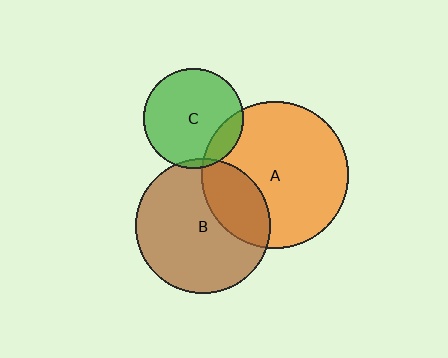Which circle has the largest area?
Circle A (orange).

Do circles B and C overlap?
Yes.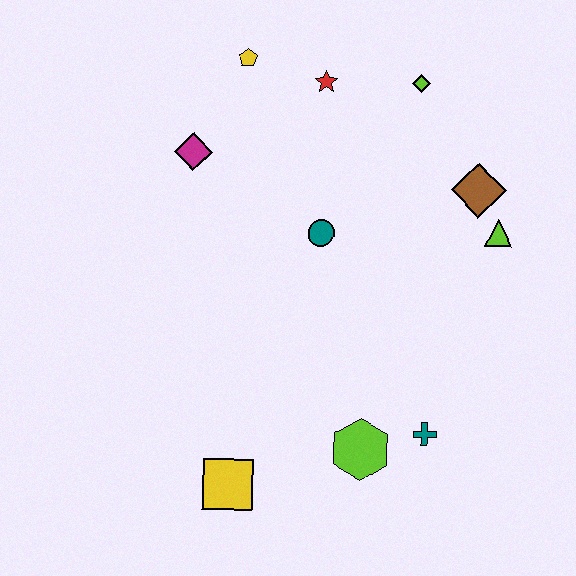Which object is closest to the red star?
The yellow pentagon is closest to the red star.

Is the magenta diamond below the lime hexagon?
No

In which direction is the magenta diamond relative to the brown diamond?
The magenta diamond is to the left of the brown diamond.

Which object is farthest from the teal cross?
The yellow pentagon is farthest from the teal cross.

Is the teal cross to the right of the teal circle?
Yes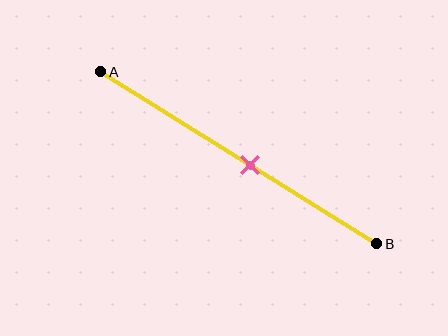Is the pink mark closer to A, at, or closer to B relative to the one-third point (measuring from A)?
The pink mark is closer to point B than the one-third point of segment AB.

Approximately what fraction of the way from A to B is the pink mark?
The pink mark is approximately 55% of the way from A to B.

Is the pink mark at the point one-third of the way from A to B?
No, the mark is at about 55% from A, not at the 33% one-third point.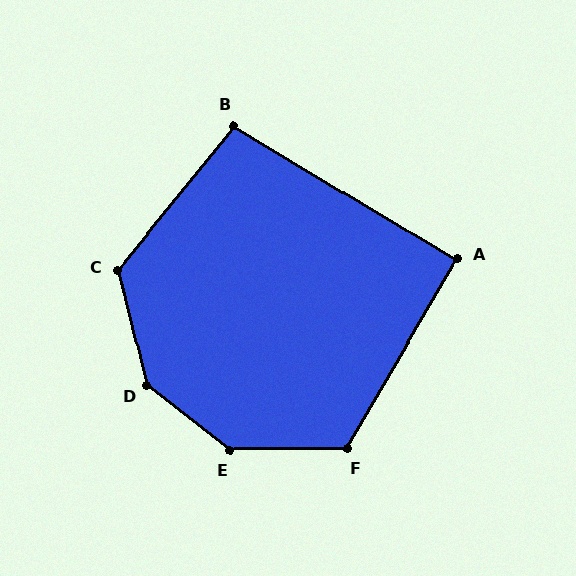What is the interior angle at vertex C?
Approximately 127 degrees (obtuse).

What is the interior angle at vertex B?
Approximately 98 degrees (obtuse).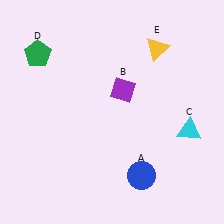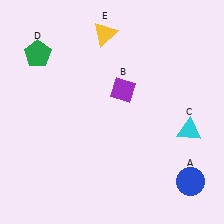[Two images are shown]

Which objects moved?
The objects that moved are: the blue circle (A), the yellow triangle (E).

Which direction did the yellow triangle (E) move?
The yellow triangle (E) moved left.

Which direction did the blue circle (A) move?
The blue circle (A) moved right.